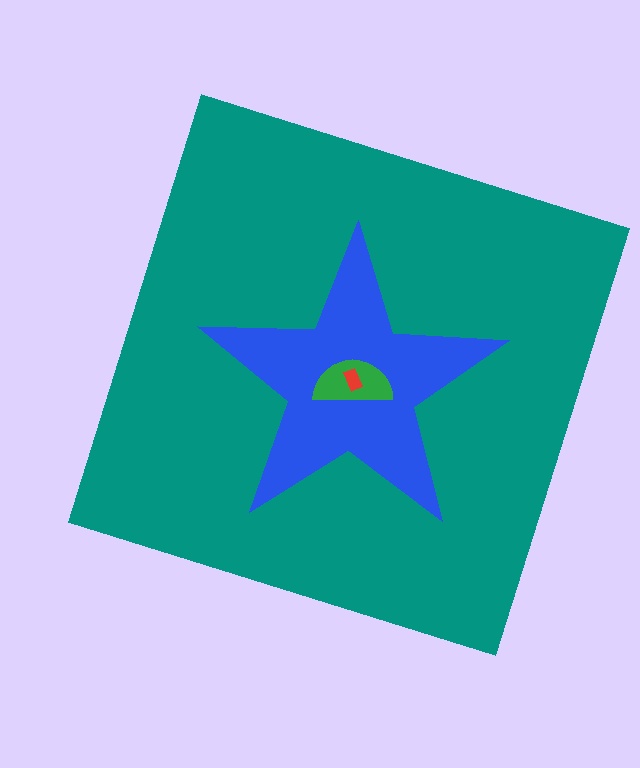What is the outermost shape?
The teal square.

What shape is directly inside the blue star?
The green semicircle.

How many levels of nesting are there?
4.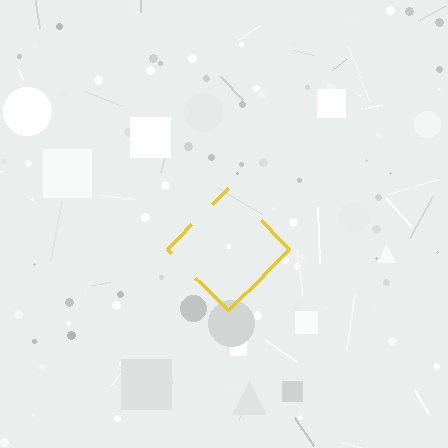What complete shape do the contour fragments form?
The contour fragments form a diamond.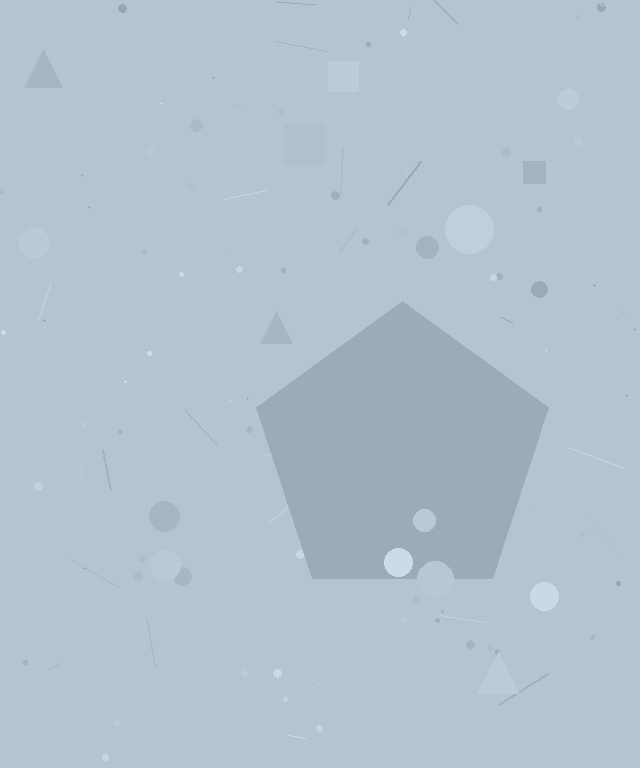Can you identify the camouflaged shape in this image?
The camouflaged shape is a pentagon.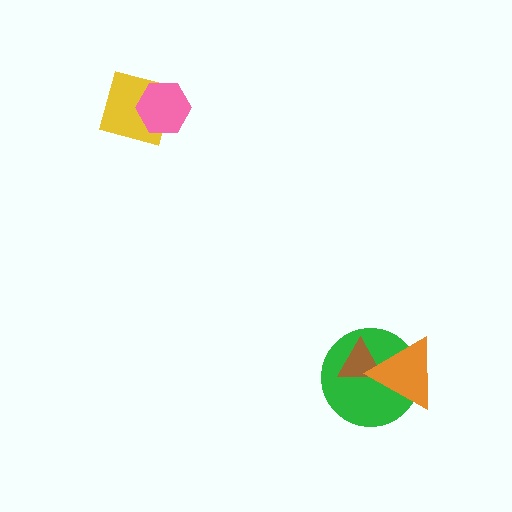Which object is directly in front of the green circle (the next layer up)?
The brown triangle is directly in front of the green circle.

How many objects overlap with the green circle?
2 objects overlap with the green circle.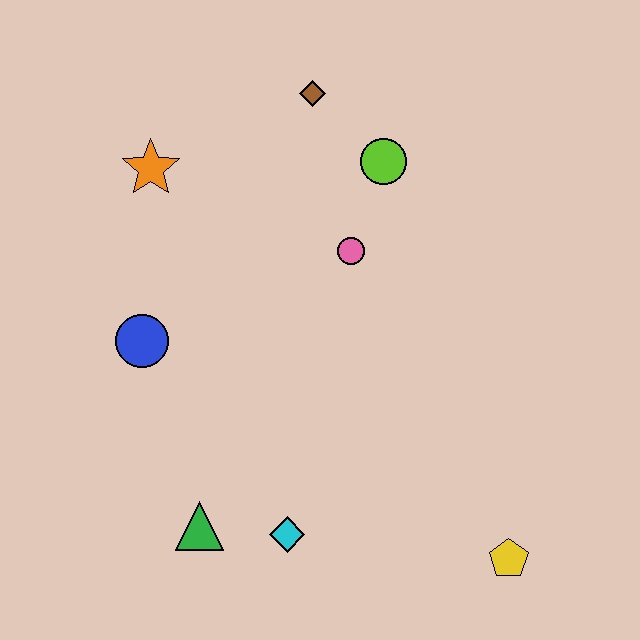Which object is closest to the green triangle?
The cyan diamond is closest to the green triangle.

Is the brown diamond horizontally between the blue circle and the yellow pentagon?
Yes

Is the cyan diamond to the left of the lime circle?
Yes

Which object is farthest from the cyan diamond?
The brown diamond is farthest from the cyan diamond.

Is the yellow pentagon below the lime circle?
Yes